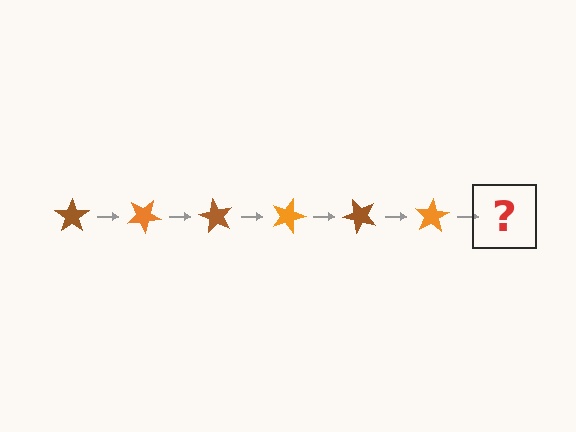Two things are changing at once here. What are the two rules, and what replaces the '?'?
The two rules are that it rotates 30 degrees each step and the color cycles through brown and orange. The '?' should be a brown star, rotated 180 degrees from the start.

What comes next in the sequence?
The next element should be a brown star, rotated 180 degrees from the start.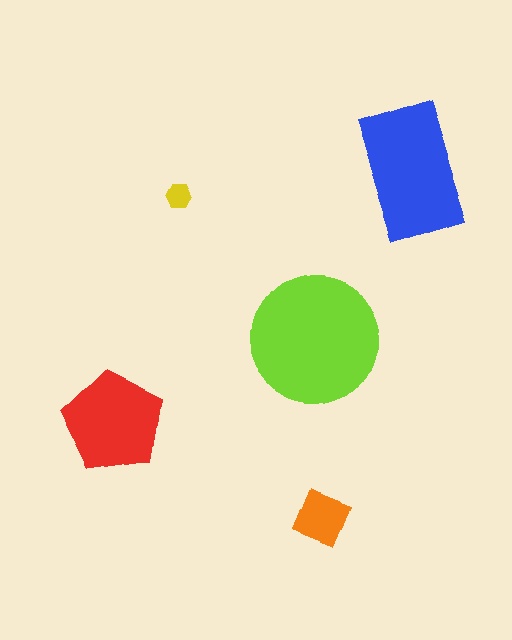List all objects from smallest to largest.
The yellow hexagon, the orange square, the red pentagon, the blue rectangle, the lime circle.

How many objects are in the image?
There are 5 objects in the image.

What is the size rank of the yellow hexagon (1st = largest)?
5th.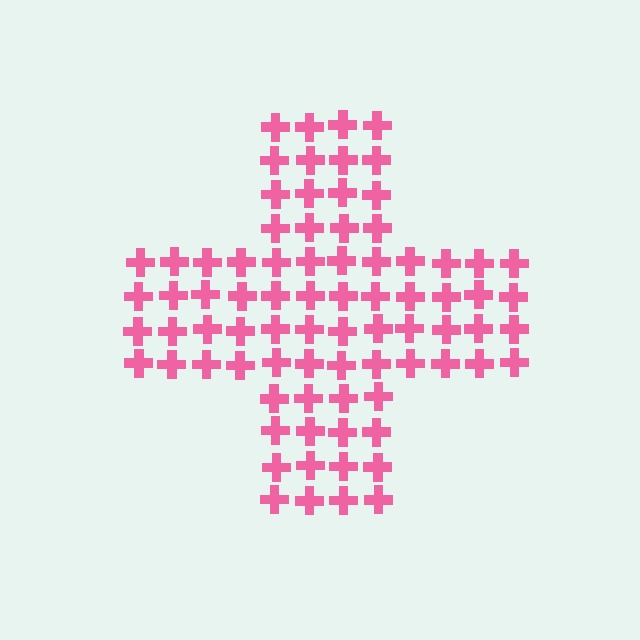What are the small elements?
The small elements are crosses.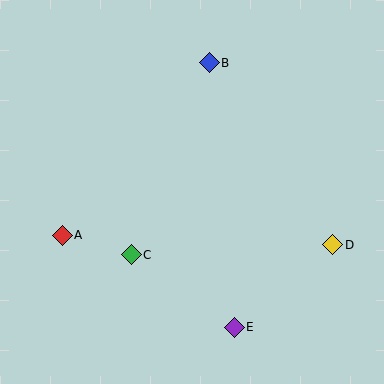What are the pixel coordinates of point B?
Point B is at (209, 63).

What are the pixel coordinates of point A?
Point A is at (62, 235).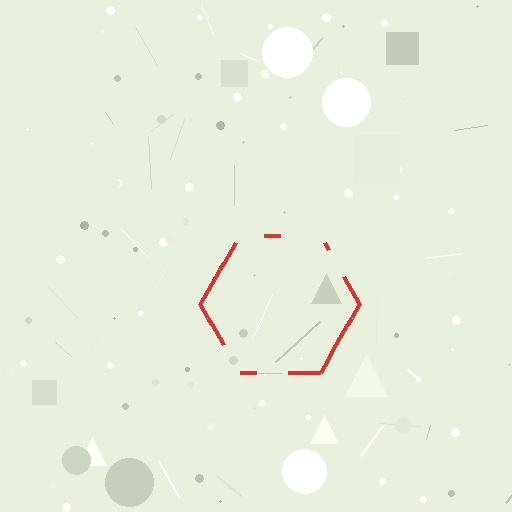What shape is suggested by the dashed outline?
The dashed outline suggests a hexagon.